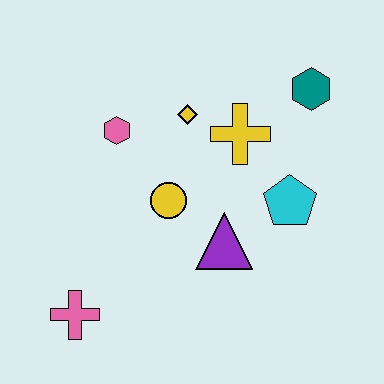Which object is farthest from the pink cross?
The teal hexagon is farthest from the pink cross.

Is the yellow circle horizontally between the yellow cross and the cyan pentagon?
No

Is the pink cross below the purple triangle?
Yes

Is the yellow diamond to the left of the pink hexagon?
No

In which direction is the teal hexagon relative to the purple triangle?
The teal hexagon is above the purple triangle.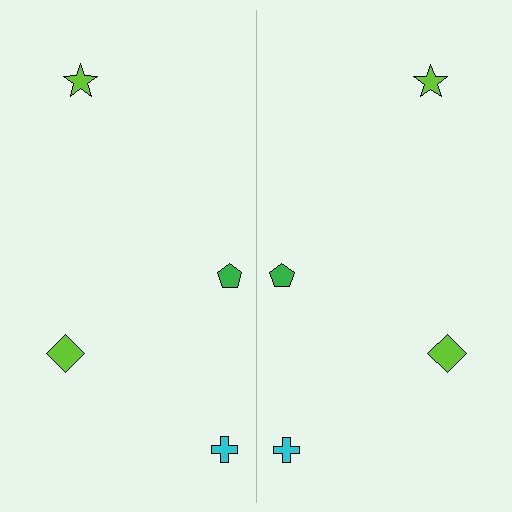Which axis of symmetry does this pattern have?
The pattern has a vertical axis of symmetry running through the center of the image.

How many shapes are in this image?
There are 8 shapes in this image.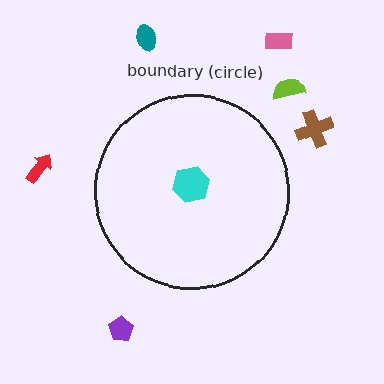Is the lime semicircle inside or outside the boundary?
Outside.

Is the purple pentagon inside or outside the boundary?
Outside.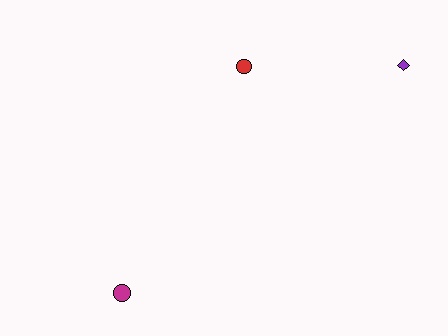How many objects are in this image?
There are 3 objects.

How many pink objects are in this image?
There are no pink objects.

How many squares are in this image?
There are no squares.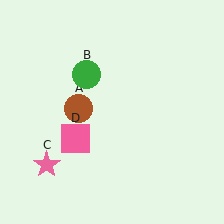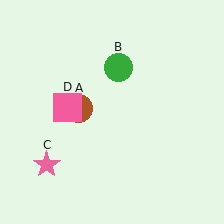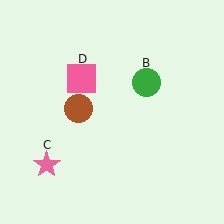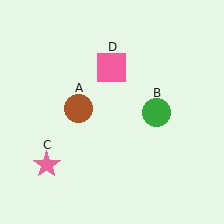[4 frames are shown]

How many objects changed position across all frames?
2 objects changed position: green circle (object B), pink square (object D).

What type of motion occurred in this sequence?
The green circle (object B), pink square (object D) rotated clockwise around the center of the scene.